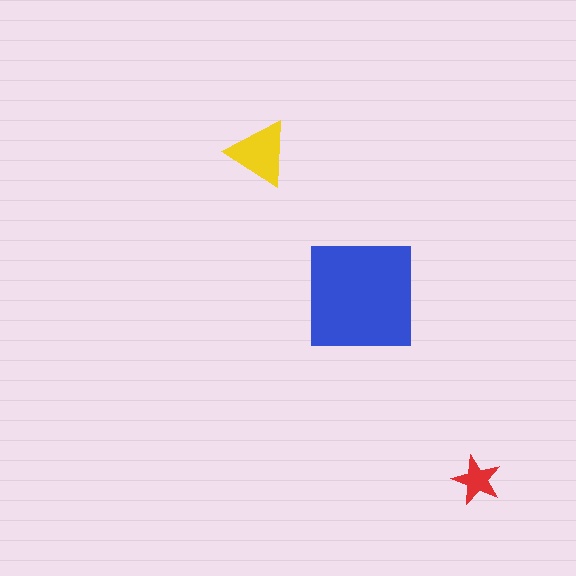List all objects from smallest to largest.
The red star, the yellow triangle, the blue square.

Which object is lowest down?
The red star is bottommost.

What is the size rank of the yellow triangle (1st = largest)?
2nd.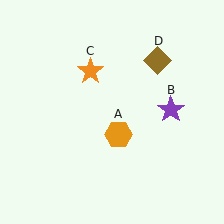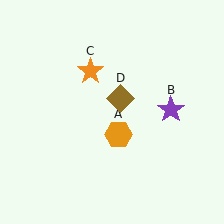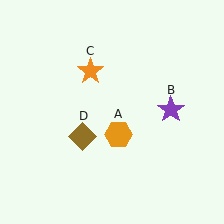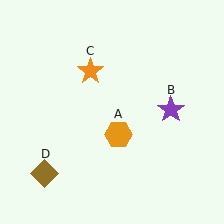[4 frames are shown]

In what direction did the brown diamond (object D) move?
The brown diamond (object D) moved down and to the left.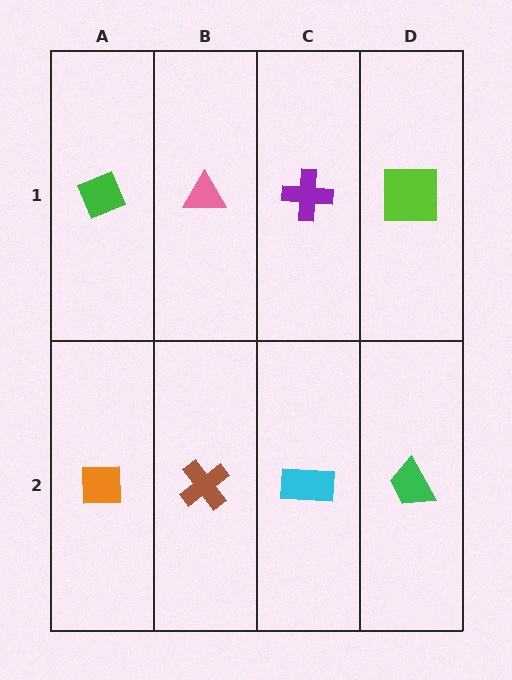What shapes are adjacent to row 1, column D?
A green trapezoid (row 2, column D), a purple cross (row 1, column C).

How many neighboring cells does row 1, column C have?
3.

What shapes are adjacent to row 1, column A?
An orange square (row 2, column A), a pink triangle (row 1, column B).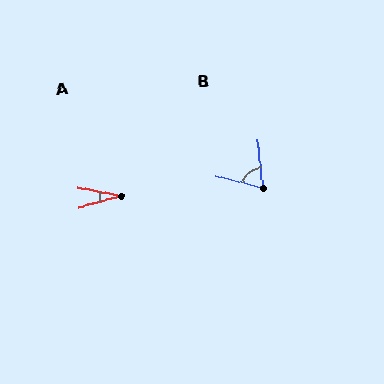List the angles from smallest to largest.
A (26°), B (69°).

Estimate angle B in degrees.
Approximately 69 degrees.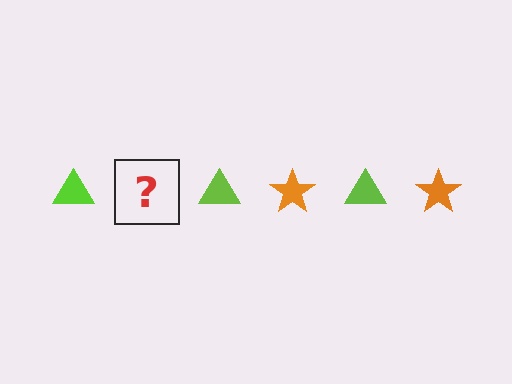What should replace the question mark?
The question mark should be replaced with an orange star.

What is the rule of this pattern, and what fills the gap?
The rule is that the pattern alternates between lime triangle and orange star. The gap should be filled with an orange star.